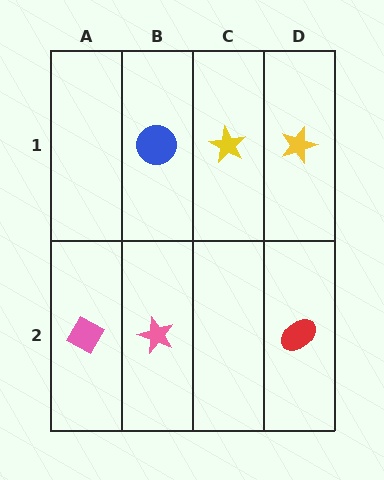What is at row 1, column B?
A blue circle.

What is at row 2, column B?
A pink star.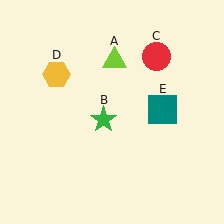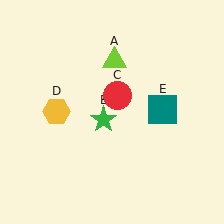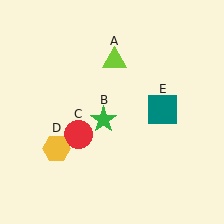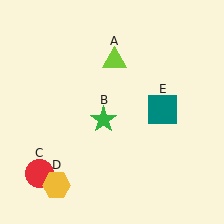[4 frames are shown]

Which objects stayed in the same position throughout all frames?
Lime triangle (object A) and green star (object B) and teal square (object E) remained stationary.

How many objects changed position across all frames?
2 objects changed position: red circle (object C), yellow hexagon (object D).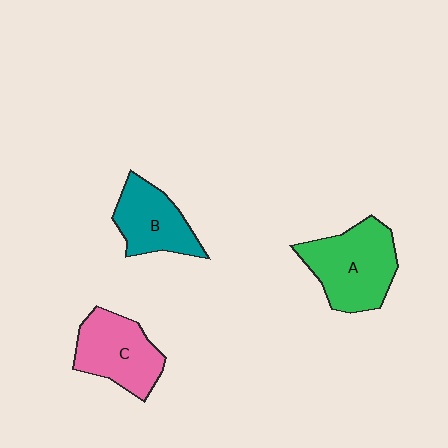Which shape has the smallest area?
Shape B (teal).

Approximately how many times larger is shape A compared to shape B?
Approximately 1.4 times.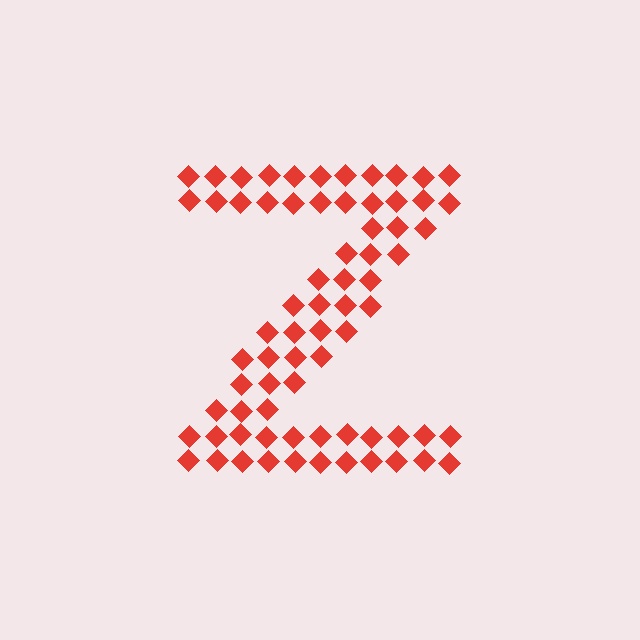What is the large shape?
The large shape is the letter Z.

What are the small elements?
The small elements are diamonds.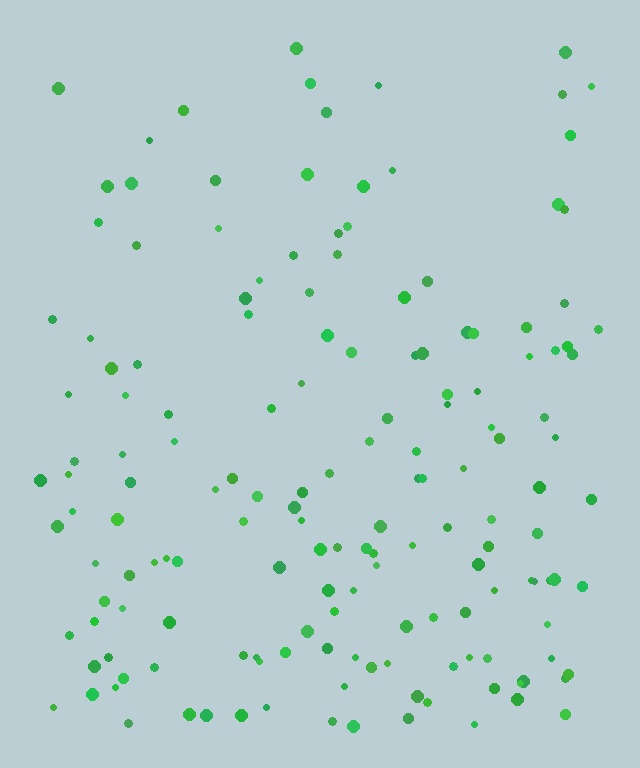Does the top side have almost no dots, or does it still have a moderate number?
Still a moderate number, just noticeably fewer than the bottom.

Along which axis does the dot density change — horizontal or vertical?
Vertical.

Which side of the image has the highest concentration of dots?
The bottom.